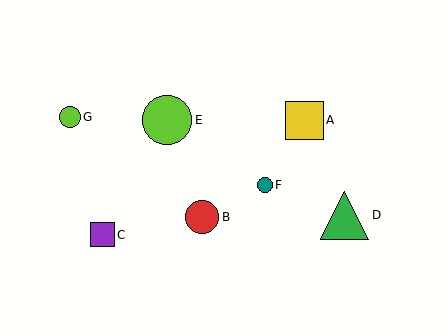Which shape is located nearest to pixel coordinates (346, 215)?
The green triangle (labeled D) at (344, 215) is nearest to that location.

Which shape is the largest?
The lime circle (labeled E) is the largest.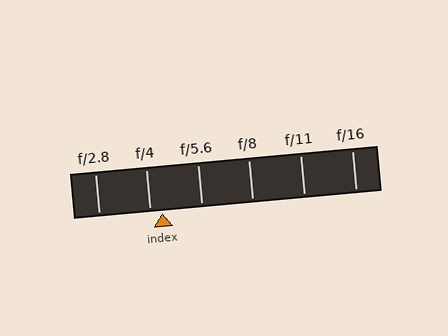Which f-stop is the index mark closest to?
The index mark is closest to f/4.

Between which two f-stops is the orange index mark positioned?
The index mark is between f/4 and f/5.6.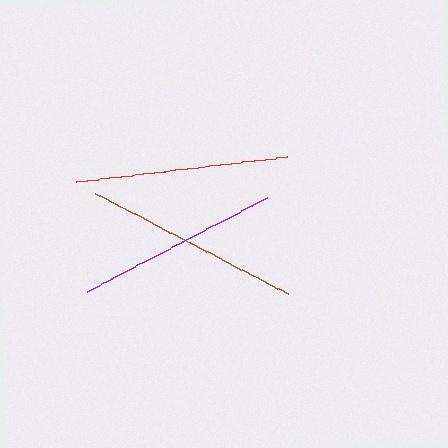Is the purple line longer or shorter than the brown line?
The brown line is longer than the purple line.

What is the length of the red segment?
The red segment is approximately 214 pixels long.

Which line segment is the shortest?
The purple line is the shortest at approximately 203 pixels.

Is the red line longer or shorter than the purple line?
The red line is longer than the purple line.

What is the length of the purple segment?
The purple segment is approximately 203 pixels long.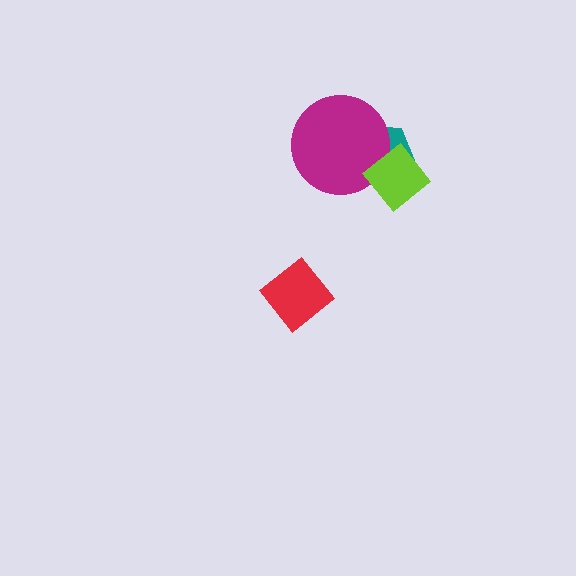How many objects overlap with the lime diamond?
2 objects overlap with the lime diamond.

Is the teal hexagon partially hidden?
Yes, it is partially covered by another shape.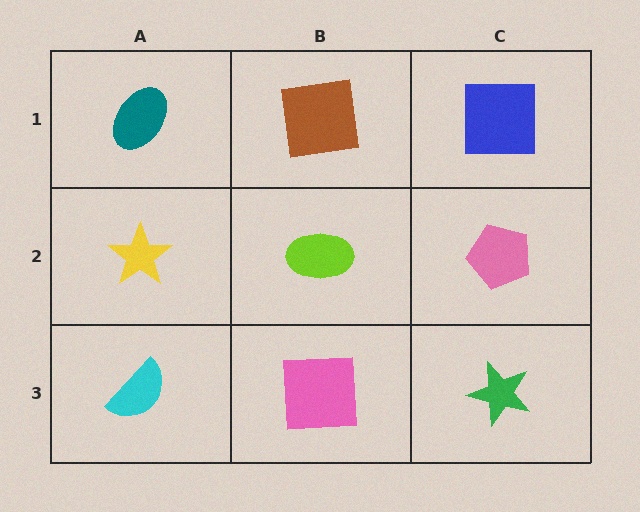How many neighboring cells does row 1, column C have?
2.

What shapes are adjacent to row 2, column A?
A teal ellipse (row 1, column A), a cyan semicircle (row 3, column A), a lime ellipse (row 2, column B).